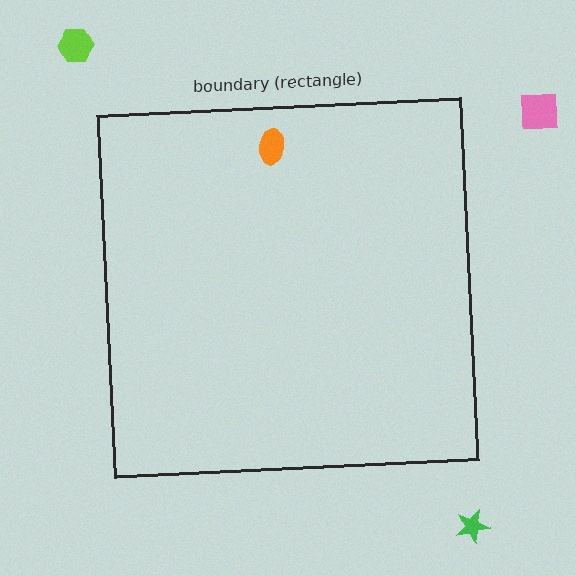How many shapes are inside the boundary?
1 inside, 3 outside.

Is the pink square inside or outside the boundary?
Outside.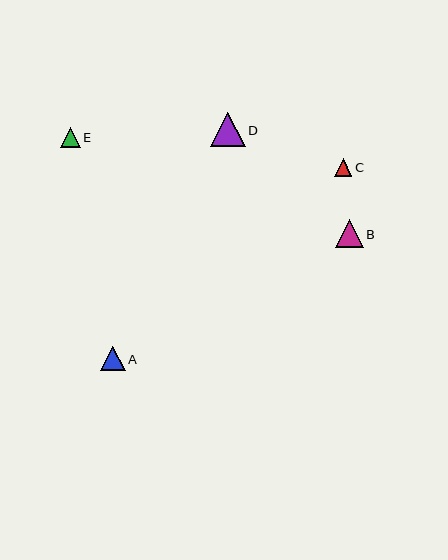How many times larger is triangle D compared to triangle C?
Triangle D is approximately 2.0 times the size of triangle C.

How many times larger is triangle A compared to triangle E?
Triangle A is approximately 1.3 times the size of triangle E.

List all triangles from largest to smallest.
From largest to smallest: D, B, A, E, C.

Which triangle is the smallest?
Triangle C is the smallest with a size of approximately 17 pixels.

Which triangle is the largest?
Triangle D is the largest with a size of approximately 34 pixels.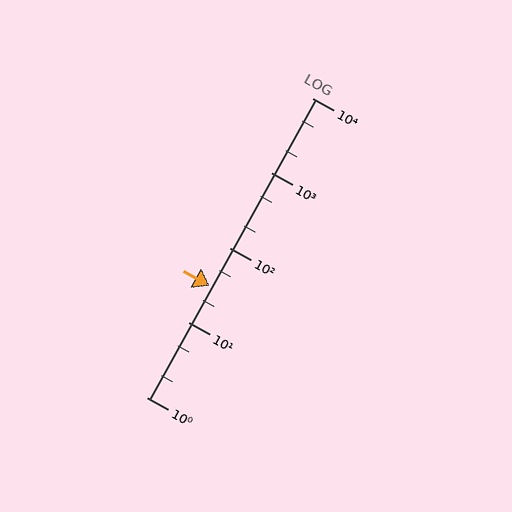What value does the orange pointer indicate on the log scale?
The pointer indicates approximately 31.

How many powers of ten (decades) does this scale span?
The scale spans 4 decades, from 1 to 10000.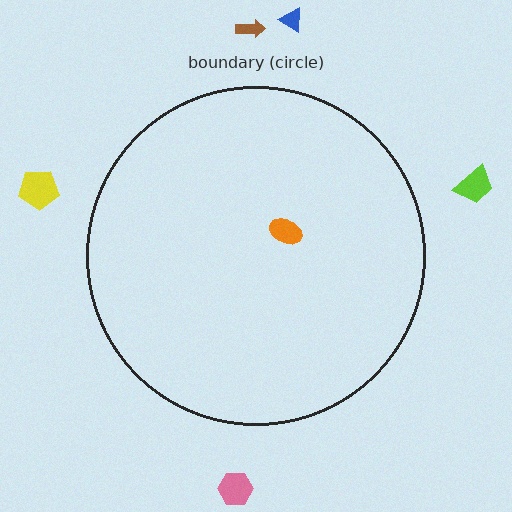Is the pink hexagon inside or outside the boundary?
Outside.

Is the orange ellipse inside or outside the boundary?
Inside.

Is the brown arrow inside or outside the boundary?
Outside.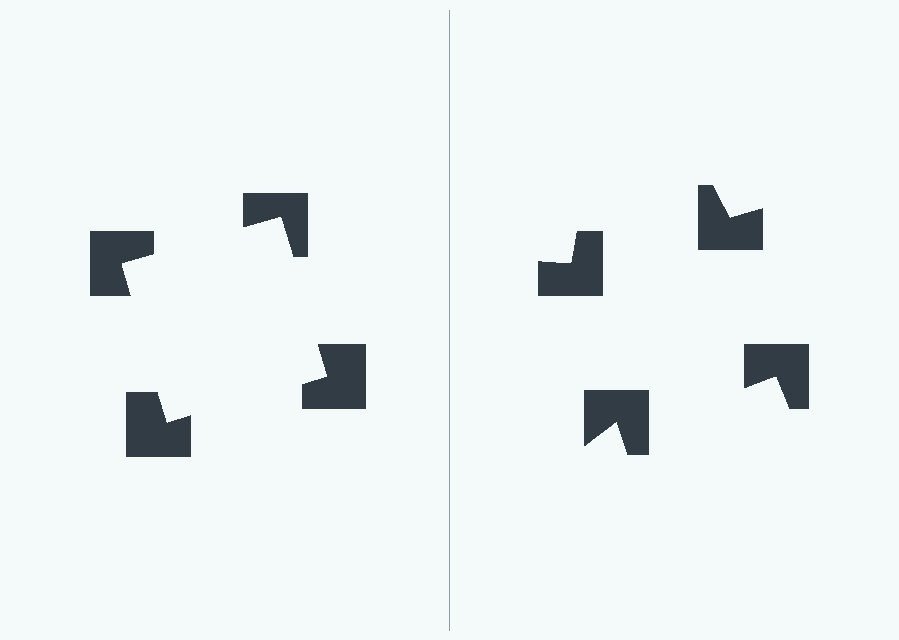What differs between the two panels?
The notched squares are positioned identically on both sides; only the wedge orientations differ. On the left they align to a square; on the right they are misaligned.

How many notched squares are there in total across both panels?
8 — 4 on each side.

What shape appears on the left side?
An illusory square.